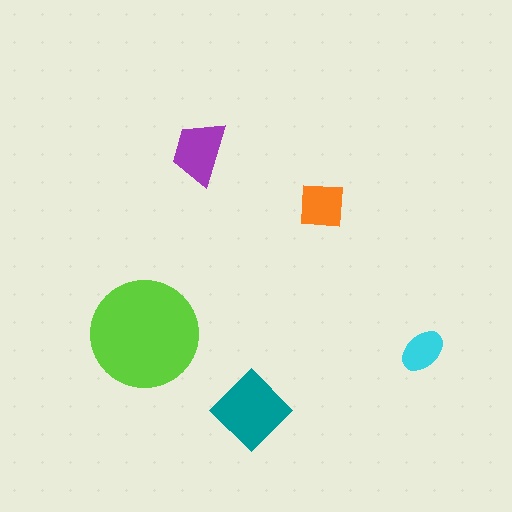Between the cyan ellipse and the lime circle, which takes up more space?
The lime circle.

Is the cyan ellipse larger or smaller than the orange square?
Smaller.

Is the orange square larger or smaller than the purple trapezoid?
Smaller.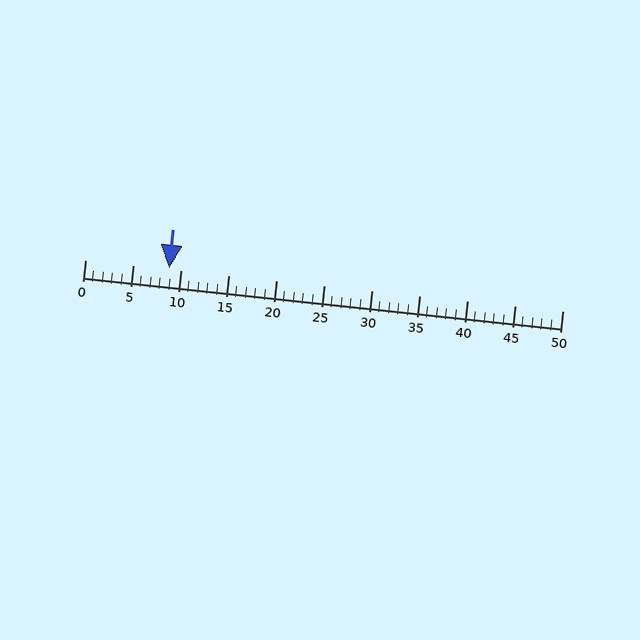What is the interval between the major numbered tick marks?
The major tick marks are spaced 5 units apart.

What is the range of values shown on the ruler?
The ruler shows values from 0 to 50.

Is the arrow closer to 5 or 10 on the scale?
The arrow is closer to 10.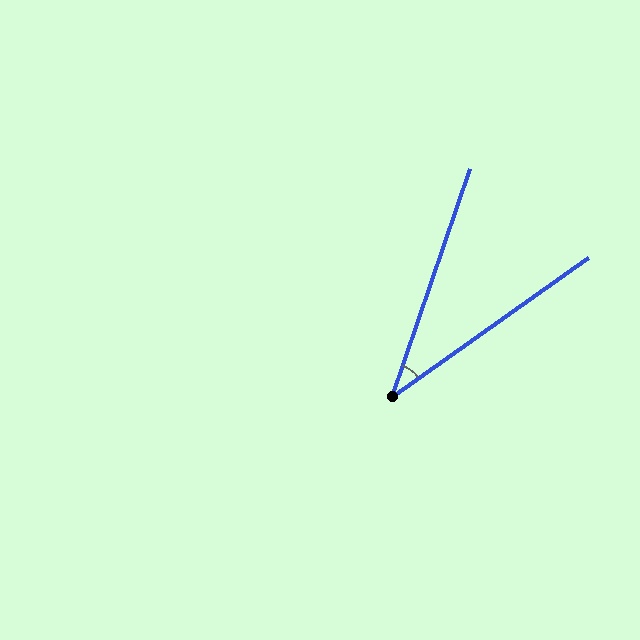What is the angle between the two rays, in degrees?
Approximately 36 degrees.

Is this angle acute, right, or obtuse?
It is acute.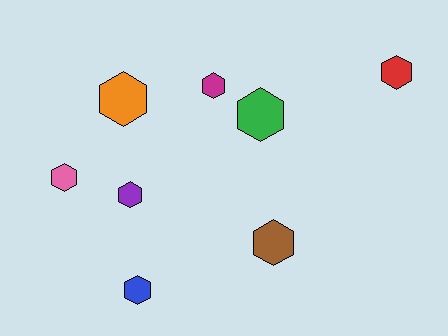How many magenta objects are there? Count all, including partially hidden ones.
There is 1 magenta object.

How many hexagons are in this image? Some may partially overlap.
There are 8 hexagons.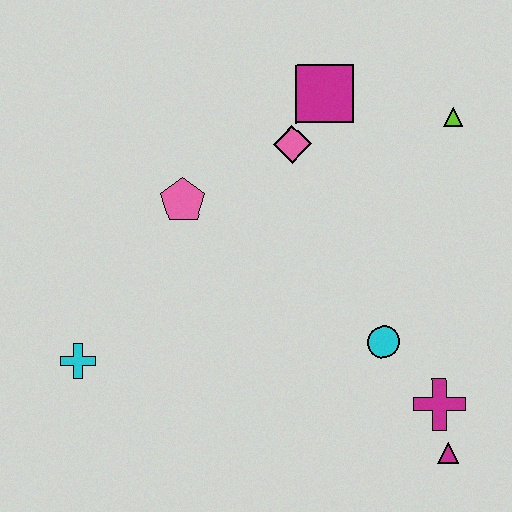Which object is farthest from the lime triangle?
The cyan cross is farthest from the lime triangle.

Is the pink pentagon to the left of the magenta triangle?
Yes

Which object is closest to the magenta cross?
The magenta triangle is closest to the magenta cross.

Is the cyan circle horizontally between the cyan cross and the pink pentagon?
No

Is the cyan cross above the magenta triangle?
Yes